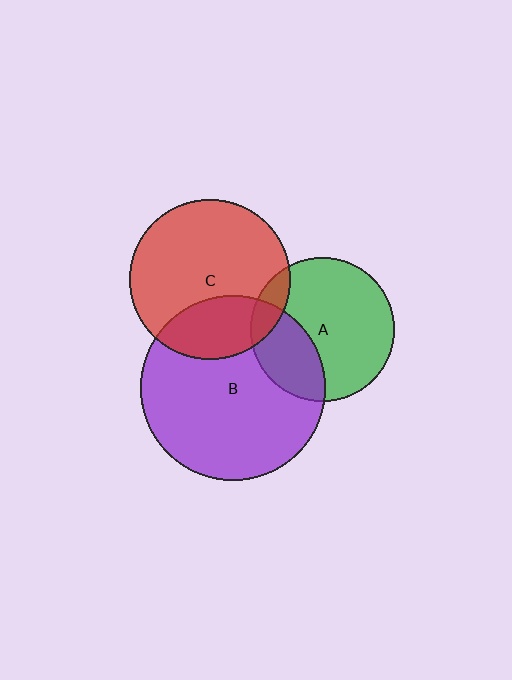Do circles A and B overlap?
Yes.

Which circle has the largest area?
Circle B (purple).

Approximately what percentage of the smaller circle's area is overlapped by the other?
Approximately 30%.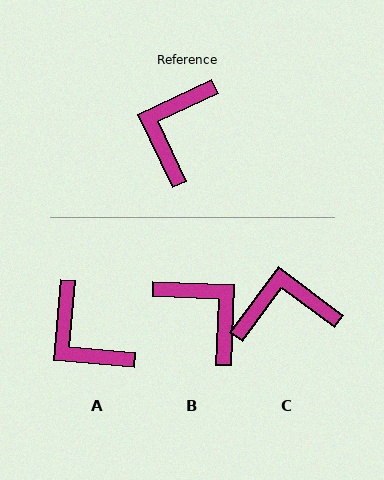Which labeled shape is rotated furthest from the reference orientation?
B, about 117 degrees away.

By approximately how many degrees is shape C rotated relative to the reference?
Approximately 62 degrees clockwise.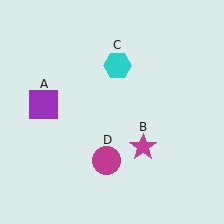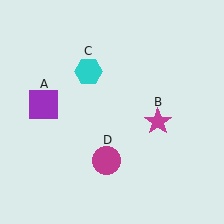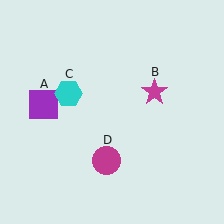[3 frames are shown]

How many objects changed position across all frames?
2 objects changed position: magenta star (object B), cyan hexagon (object C).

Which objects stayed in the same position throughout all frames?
Purple square (object A) and magenta circle (object D) remained stationary.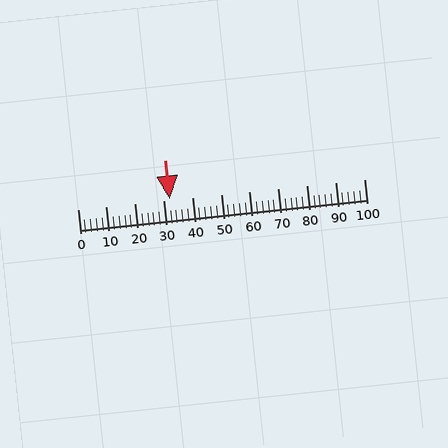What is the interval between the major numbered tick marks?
The major tick marks are spaced 10 units apart.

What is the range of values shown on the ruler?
The ruler shows values from 0 to 100.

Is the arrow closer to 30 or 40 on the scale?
The arrow is closer to 30.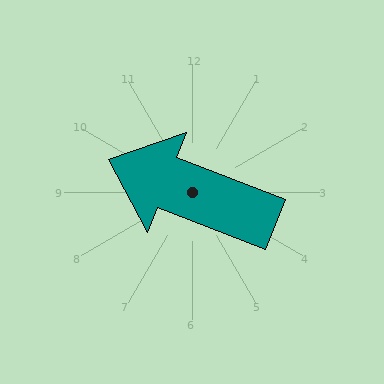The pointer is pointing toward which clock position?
Roughly 10 o'clock.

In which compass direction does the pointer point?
West.